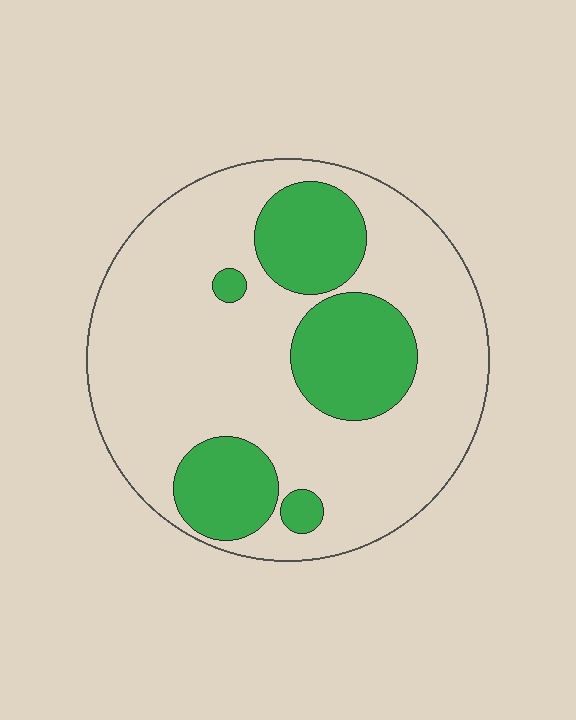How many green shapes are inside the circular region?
5.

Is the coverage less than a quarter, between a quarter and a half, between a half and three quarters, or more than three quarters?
Between a quarter and a half.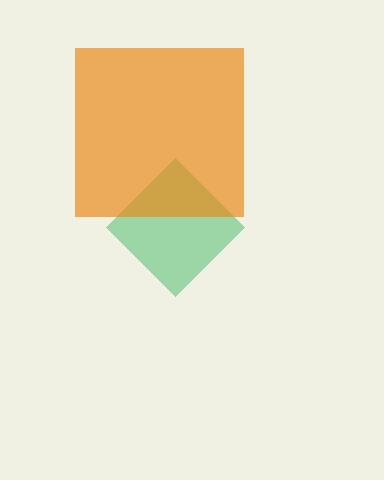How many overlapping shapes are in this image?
There are 2 overlapping shapes in the image.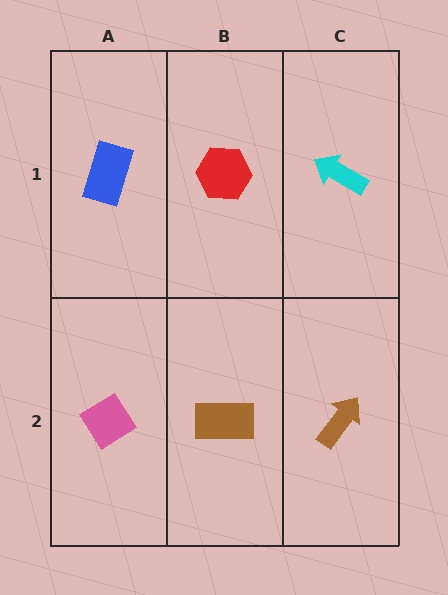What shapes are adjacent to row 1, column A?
A pink diamond (row 2, column A), a red hexagon (row 1, column B).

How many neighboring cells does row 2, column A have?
2.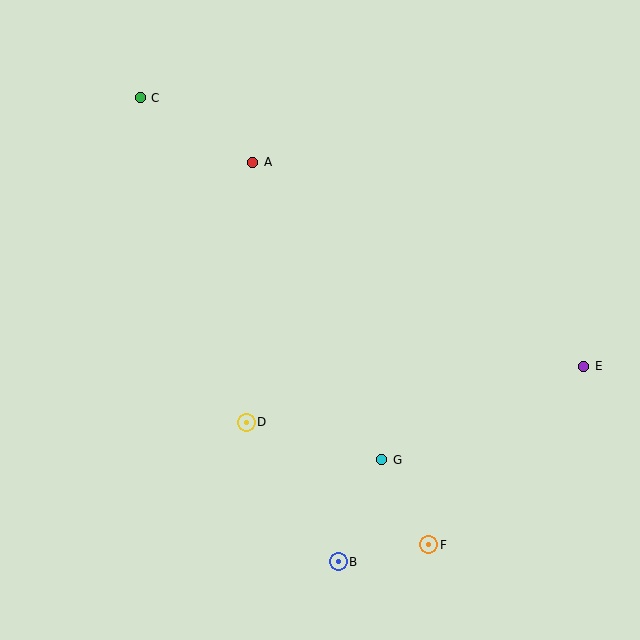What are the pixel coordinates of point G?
Point G is at (382, 460).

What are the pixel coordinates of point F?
Point F is at (429, 545).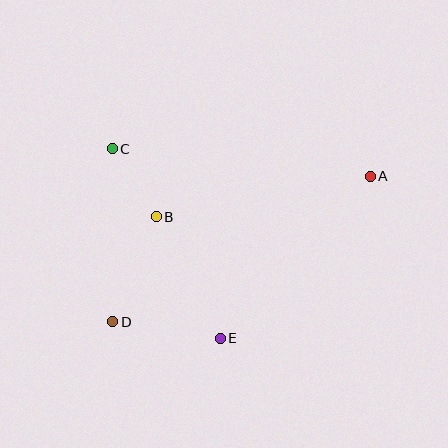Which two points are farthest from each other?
Points A and D are farthest from each other.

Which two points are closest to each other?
Points B and C are closest to each other.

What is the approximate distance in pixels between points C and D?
The distance between C and D is approximately 173 pixels.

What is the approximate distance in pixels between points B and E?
The distance between B and E is approximately 137 pixels.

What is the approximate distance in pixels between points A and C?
The distance between A and C is approximately 259 pixels.